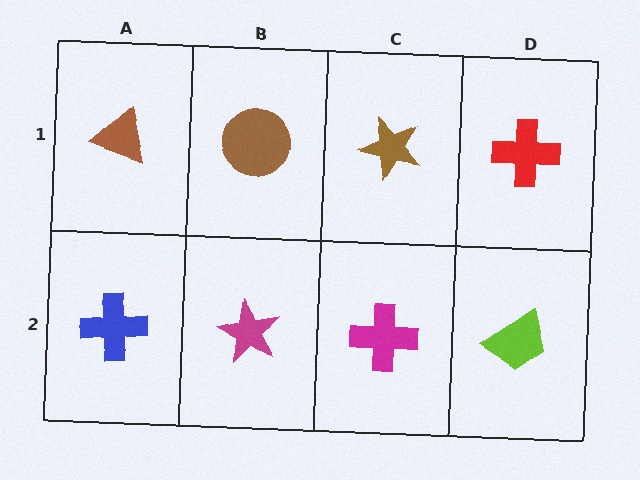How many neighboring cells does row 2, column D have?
2.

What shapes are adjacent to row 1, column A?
A blue cross (row 2, column A), a brown circle (row 1, column B).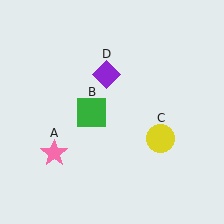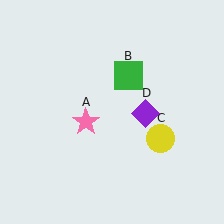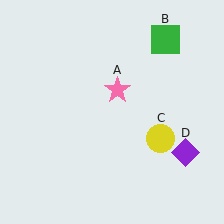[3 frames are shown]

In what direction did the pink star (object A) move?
The pink star (object A) moved up and to the right.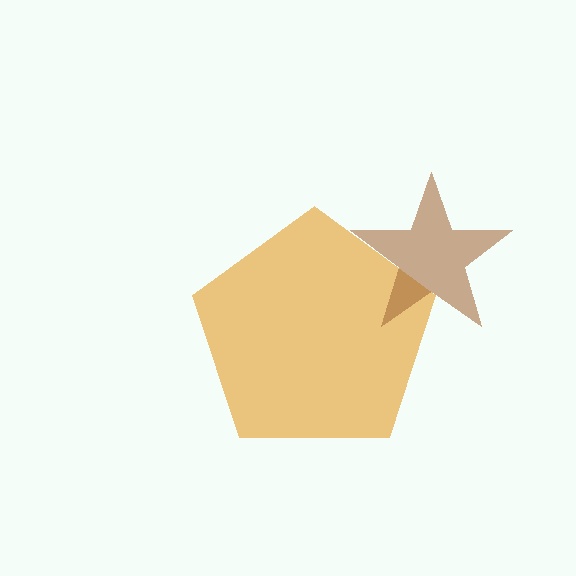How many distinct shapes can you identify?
There are 2 distinct shapes: an orange pentagon, a brown star.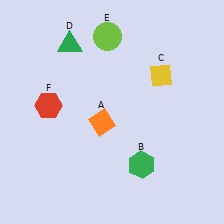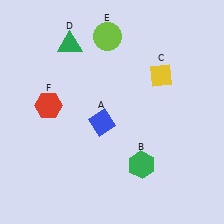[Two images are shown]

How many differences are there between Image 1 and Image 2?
There is 1 difference between the two images.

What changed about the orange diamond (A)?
In Image 1, A is orange. In Image 2, it changed to blue.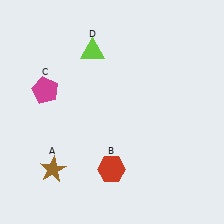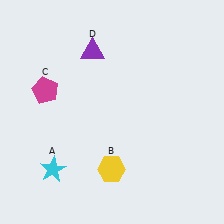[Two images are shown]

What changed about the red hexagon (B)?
In Image 1, B is red. In Image 2, it changed to yellow.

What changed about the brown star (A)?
In Image 1, A is brown. In Image 2, it changed to cyan.